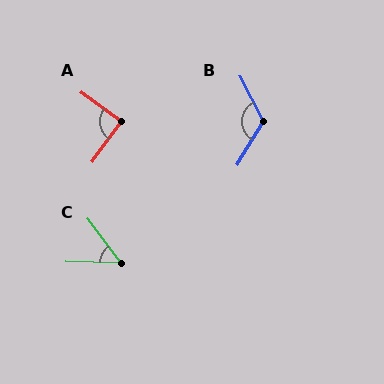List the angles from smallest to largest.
C (51°), A (91°), B (121°).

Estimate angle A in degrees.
Approximately 91 degrees.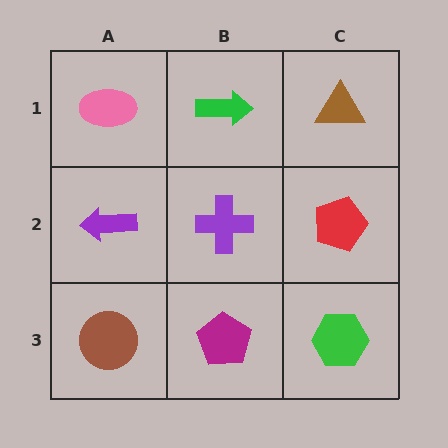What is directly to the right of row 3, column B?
A green hexagon.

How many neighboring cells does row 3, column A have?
2.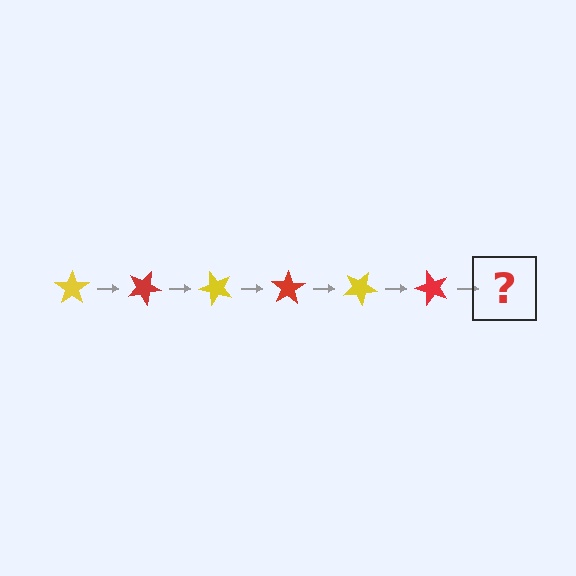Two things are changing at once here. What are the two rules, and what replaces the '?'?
The two rules are that it rotates 25 degrees each step and the color cycles through yellow and red. The '?' should be a yellow star, rotated 150 degrees from the start.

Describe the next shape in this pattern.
It should be a yellow star, rotated 150 degrees from the start.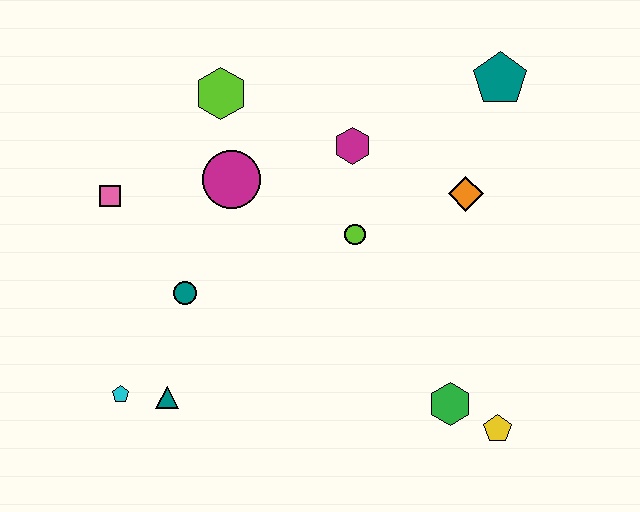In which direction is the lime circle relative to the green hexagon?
The lime circle is above the green hexagon.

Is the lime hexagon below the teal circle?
No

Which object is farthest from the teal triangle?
The teal pentagon is farthest from the teal triangle.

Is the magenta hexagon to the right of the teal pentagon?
No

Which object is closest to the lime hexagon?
The magenta circle is closest to the lime hexagon.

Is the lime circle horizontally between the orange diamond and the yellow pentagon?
No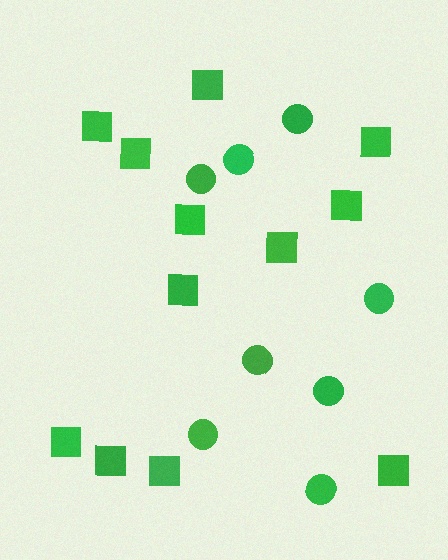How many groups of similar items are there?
There are 2 groups: one group of squares (12) and one group of circles (8).